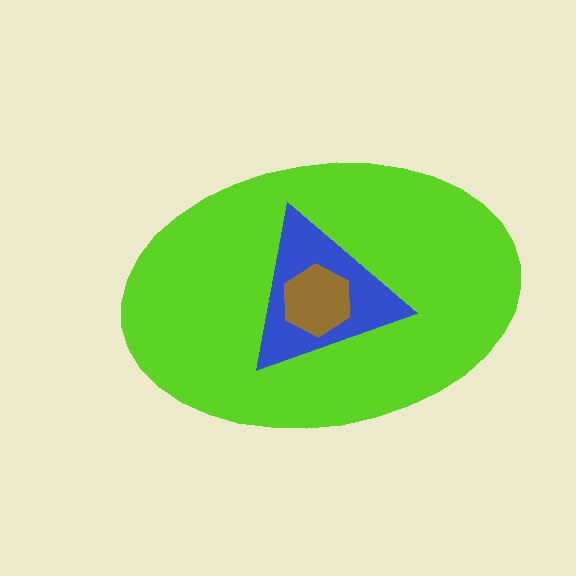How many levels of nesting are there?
3.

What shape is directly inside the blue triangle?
The brown hexagon.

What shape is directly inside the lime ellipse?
The blue triangle.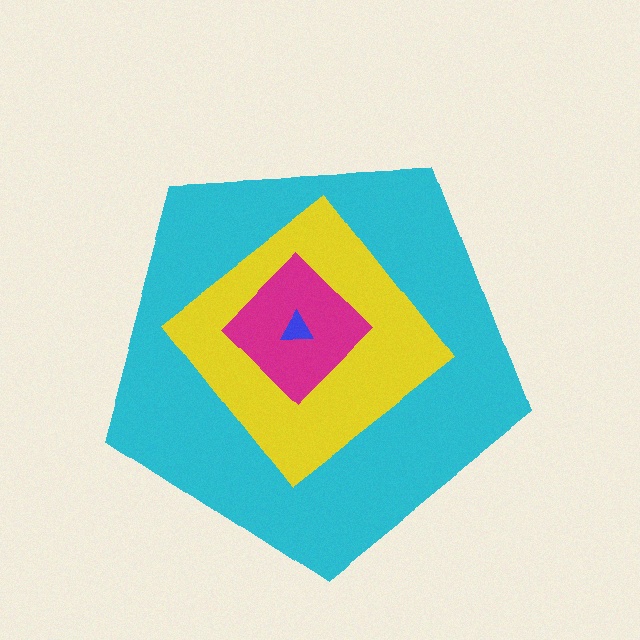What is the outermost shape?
The cyan pentagon.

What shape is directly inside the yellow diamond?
The magenta diamond.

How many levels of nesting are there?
4.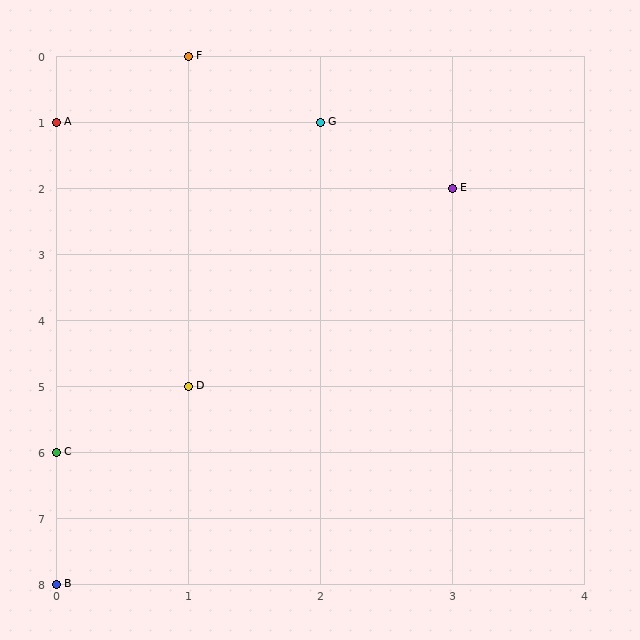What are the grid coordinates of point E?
Point E is at grid coordinates (3, 2).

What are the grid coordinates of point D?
Point D is at grid coordinates (1, 5).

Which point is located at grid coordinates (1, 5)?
Point D is at (1, 5).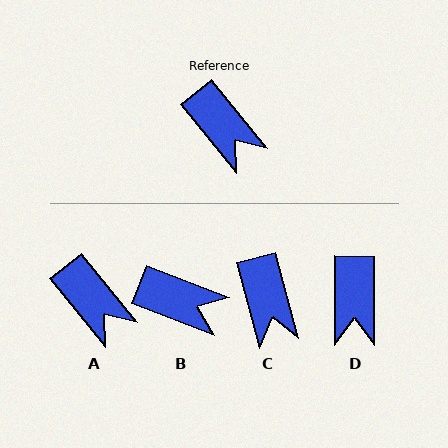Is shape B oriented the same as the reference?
No, it is off by about 30 degrees.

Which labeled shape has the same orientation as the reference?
A.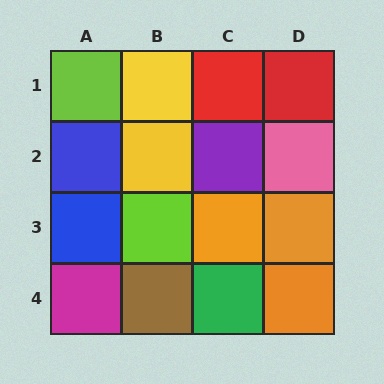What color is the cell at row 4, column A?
Magenta.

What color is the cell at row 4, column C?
Green.